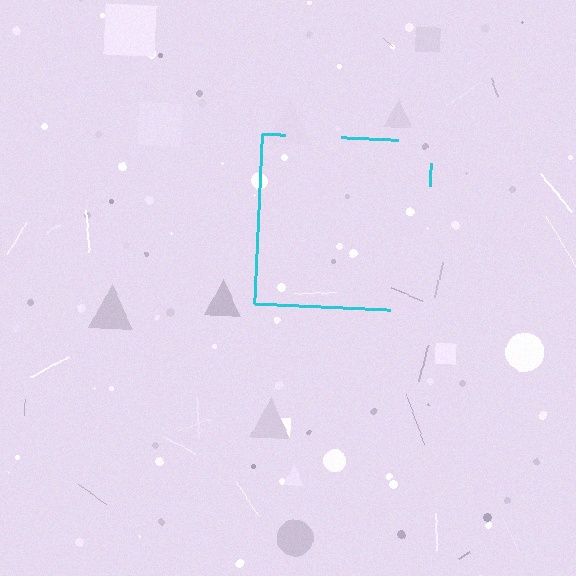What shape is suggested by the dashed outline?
The dashed outline suggests a square.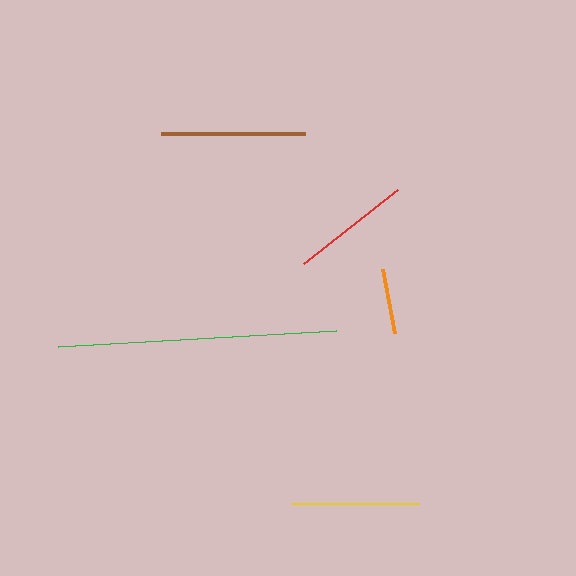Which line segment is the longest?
The green line is the longest at approximately 279 pixels.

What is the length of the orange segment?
The orange segment is approximately 66 pixels long.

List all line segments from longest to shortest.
From longest to shortest: green, brown, yellow, red, orange.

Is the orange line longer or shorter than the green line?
The green line is longer than the orange line.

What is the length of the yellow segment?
The yellow segment is approximately 128 pixels long.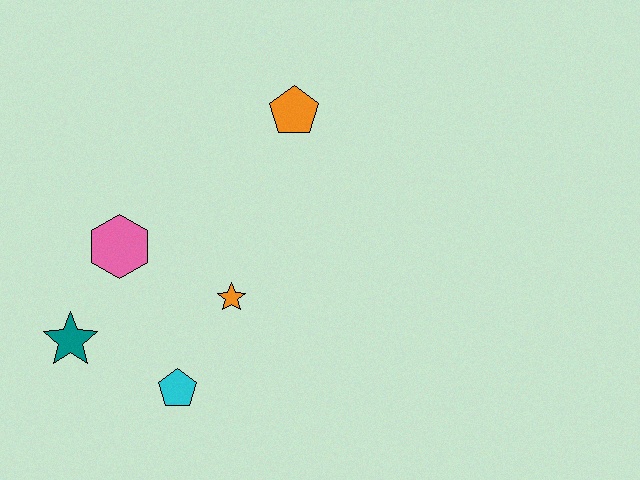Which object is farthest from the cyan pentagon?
The orange pentagon is farthest from the cyan pentagon.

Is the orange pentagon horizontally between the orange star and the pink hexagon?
No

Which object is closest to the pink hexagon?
The teal star is closest to the pink hexagon.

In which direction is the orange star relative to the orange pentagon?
The orange star is below the orange pentagon.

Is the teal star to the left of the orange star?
Yes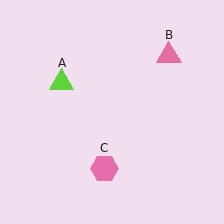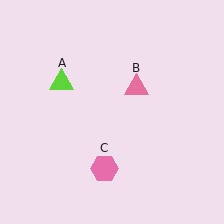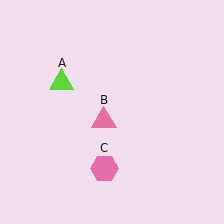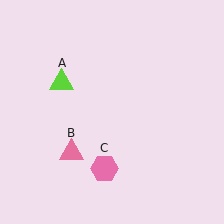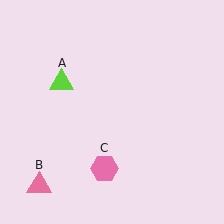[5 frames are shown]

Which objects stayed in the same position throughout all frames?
Lime triangle (object A) and pink hexagon (object C) remained stationary.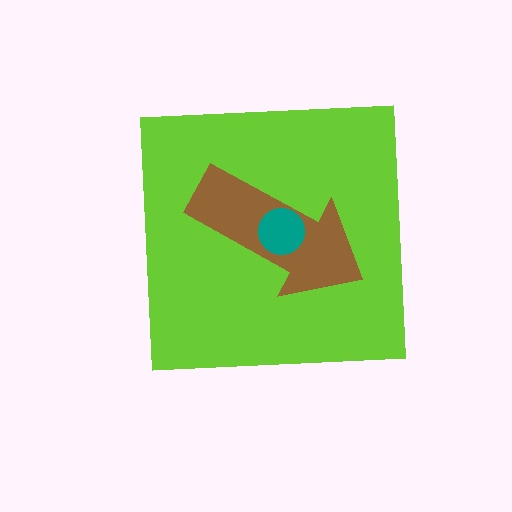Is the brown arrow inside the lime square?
Yes.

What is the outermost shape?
The lime square.